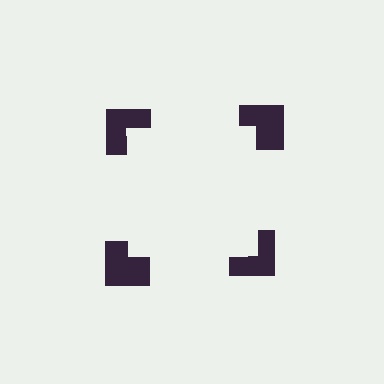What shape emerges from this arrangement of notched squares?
An illusory square — its edges are inferred from the aligned wedge cuts in the notched squares, not physically drawn.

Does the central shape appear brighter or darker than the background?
It typically appears slightly brighter than the background, even though no actual brightness change is drawn.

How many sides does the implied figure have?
4 sides.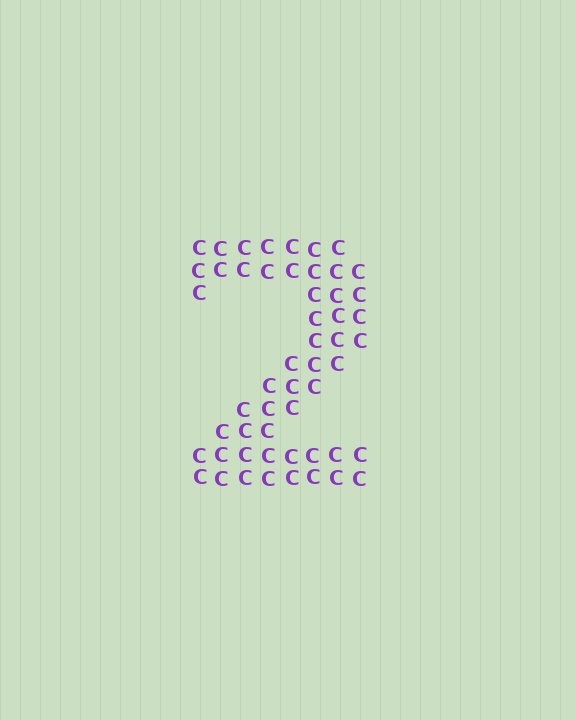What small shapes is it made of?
It is made of small letter C's.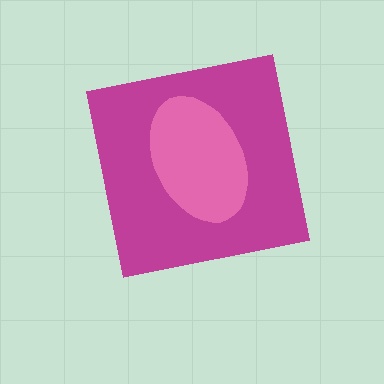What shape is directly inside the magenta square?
The pink ellipse.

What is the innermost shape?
The pink ellipse.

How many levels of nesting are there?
2.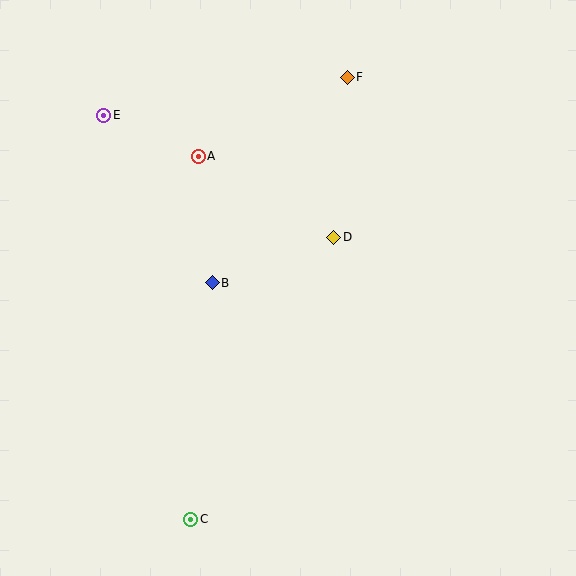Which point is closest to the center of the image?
Point D at (334, 237) is closest to the center.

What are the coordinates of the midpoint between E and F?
The midpoint between E and F is at (226, 96).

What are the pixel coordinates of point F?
Point F is at (347, 77).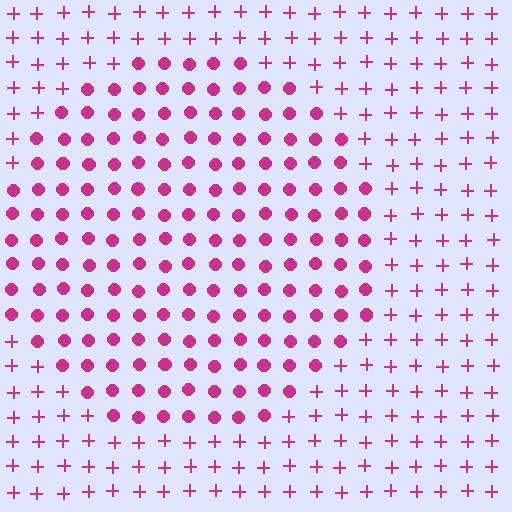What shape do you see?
I see a circle.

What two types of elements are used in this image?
The image uses circles inside the circle region and plus signs outside it.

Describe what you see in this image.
The image is filled with small magenta elements arranged in a uniform grid. A circle-shaped region contains circles, while the surrounding area contains plus signs. The boundary is defined purely by the change in element shape.